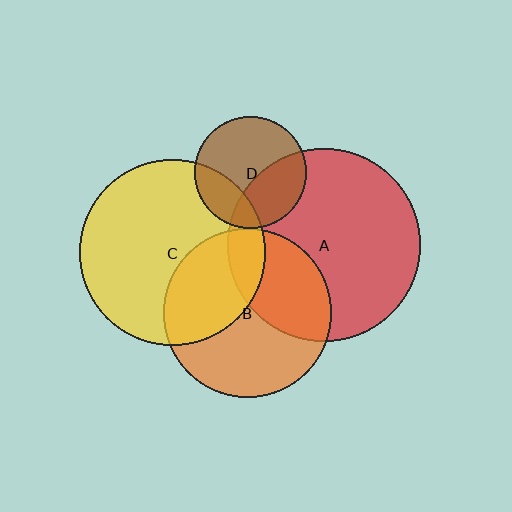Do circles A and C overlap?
Yes.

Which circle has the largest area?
Circle A (red).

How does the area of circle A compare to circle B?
Approximately 1.3 times.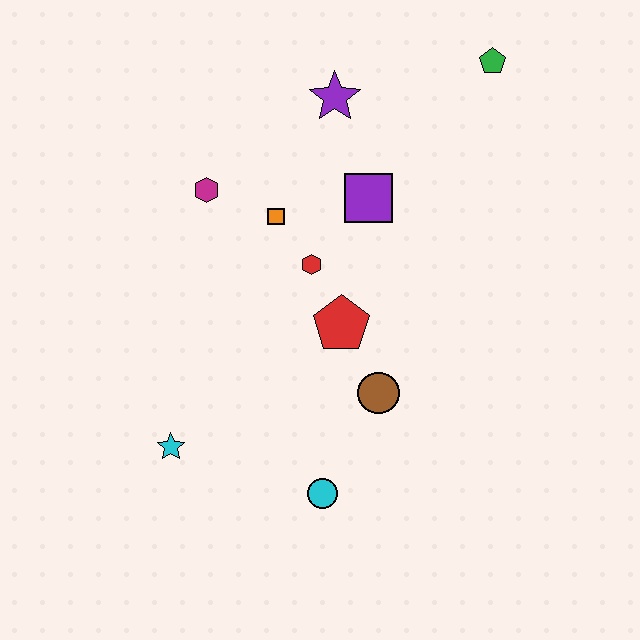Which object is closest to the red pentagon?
The red hexagon is closest to the red pentagon.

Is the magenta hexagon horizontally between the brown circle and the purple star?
No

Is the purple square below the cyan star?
No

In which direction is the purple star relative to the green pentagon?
The purple star is to the left of the green pentagon.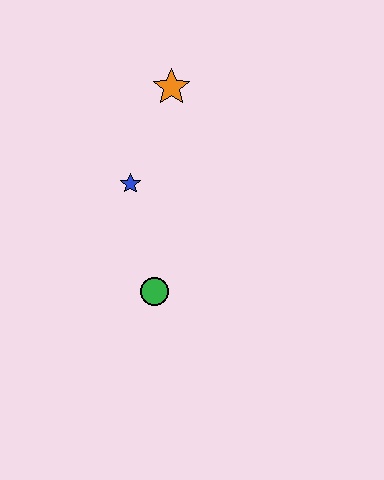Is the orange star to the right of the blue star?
Yes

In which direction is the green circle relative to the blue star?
The green circle is below the blue star.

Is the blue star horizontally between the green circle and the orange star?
No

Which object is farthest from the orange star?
The green circle is farthest from the orange star.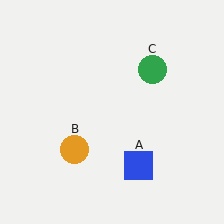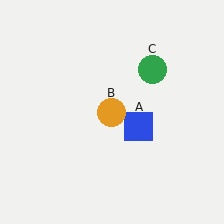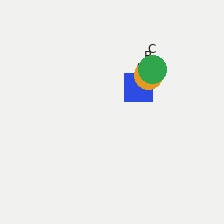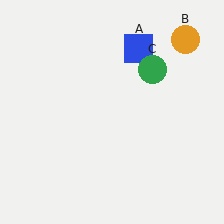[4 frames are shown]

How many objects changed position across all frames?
2 objects changed position: blue square (object A), orange circle (object B).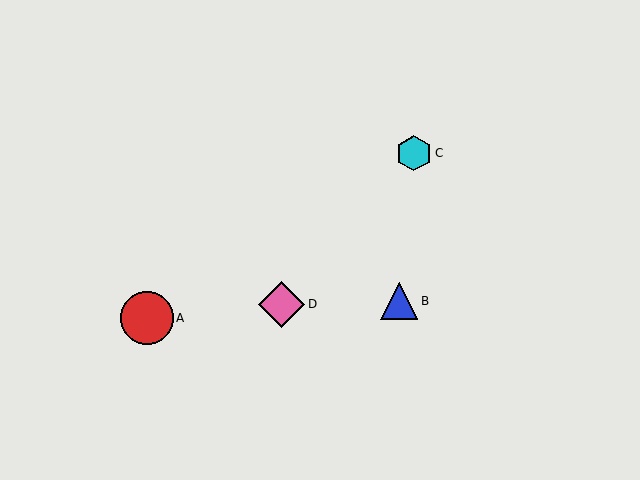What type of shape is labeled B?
Shape B is a blue triangle.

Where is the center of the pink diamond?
The center of the pink diamond is at (281, 304).